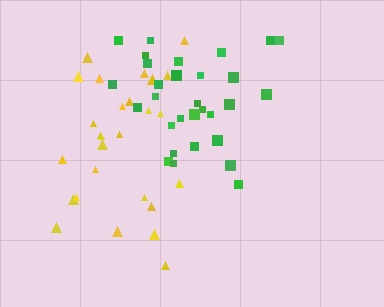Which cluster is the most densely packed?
Green.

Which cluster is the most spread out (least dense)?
Yellow.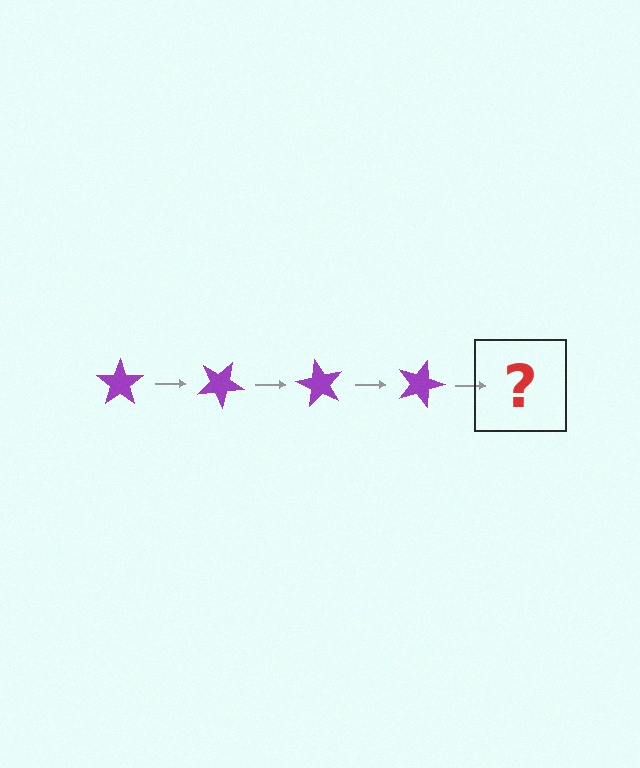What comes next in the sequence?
The next element should be a purple star rotated 120 degrees.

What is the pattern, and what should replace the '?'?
The pattern is that the star rotates 30 degrees each step. The '?' should be a purple star rotated 120 degrees.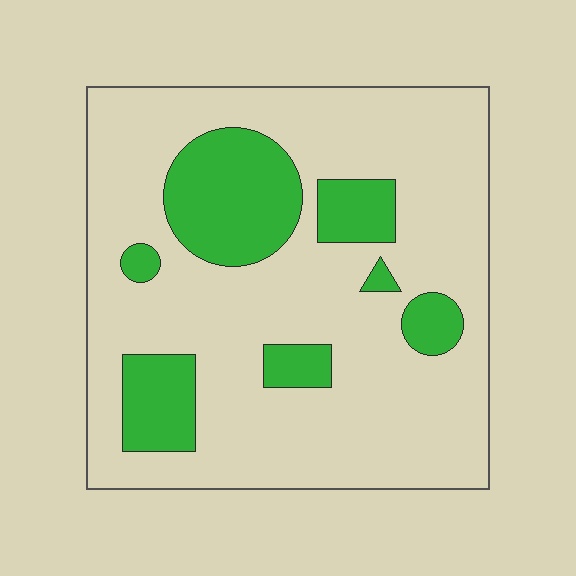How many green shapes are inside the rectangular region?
7.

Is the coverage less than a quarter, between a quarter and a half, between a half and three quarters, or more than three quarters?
Less than a quarter.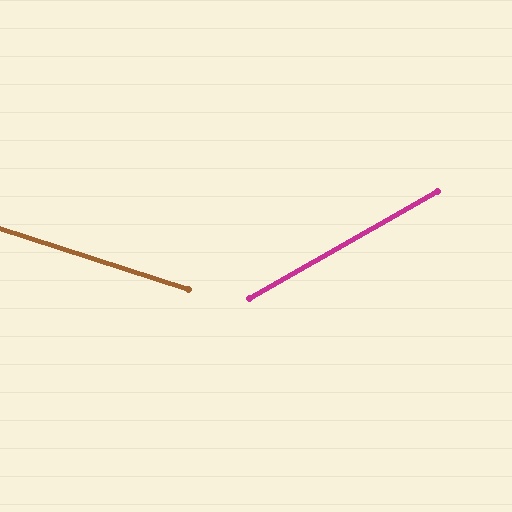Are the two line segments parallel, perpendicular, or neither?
Neither parallel nor perpendicular — they differ by about 47°.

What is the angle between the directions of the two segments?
Approximately 47 degrees.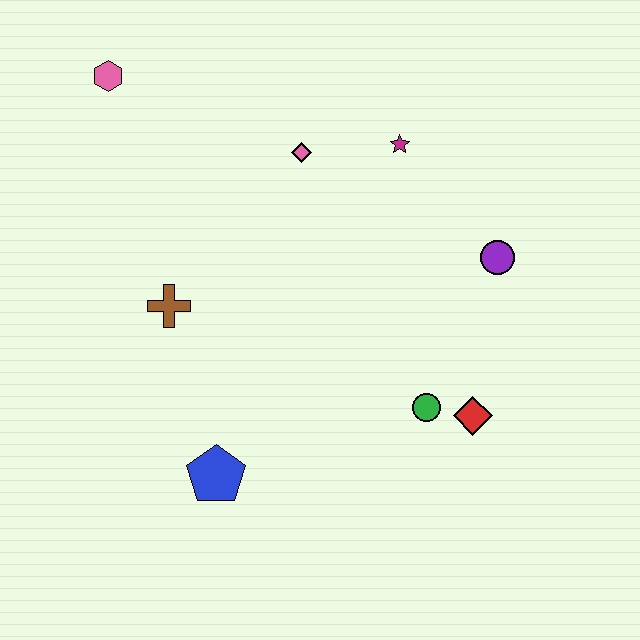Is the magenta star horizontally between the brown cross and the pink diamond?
No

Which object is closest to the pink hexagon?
The pink diamond is closest to the pink hexagon.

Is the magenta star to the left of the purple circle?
Yes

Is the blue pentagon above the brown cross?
No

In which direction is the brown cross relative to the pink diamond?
The brown cross is below the pink diamond.